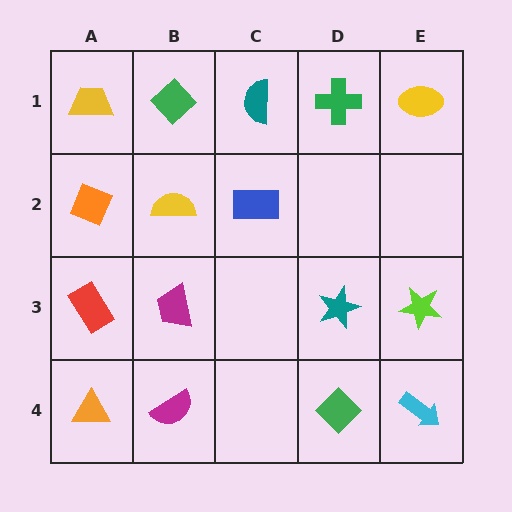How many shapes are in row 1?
5 shapes.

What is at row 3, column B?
A magenta trapezoid.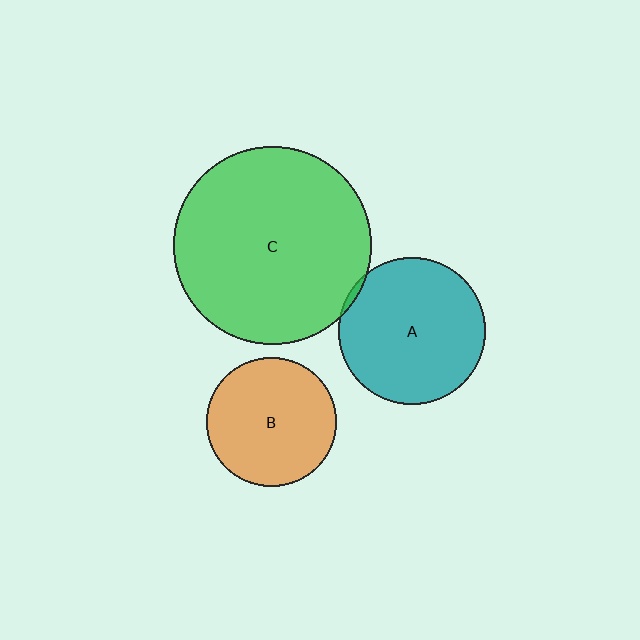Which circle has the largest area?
Circle C (green).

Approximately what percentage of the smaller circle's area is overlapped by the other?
Approximately 5%.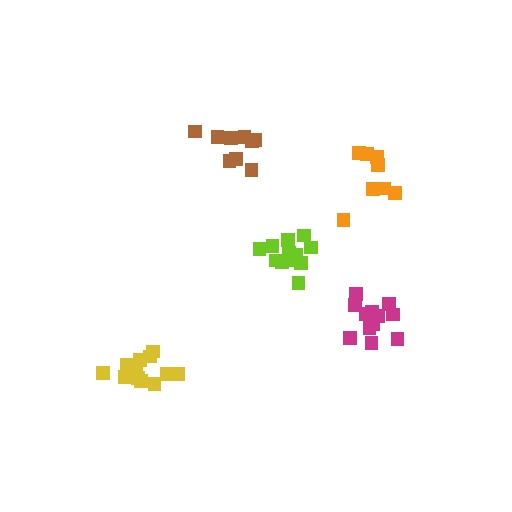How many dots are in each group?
Group 1: 12 dots, Group 2: 12 dots, Group 3: 8 dots, Group 4: 12 dots, Group 5: 9 dots (53 total).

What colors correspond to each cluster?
The clusters are colored: lime, yellow, orange, magenta, brown.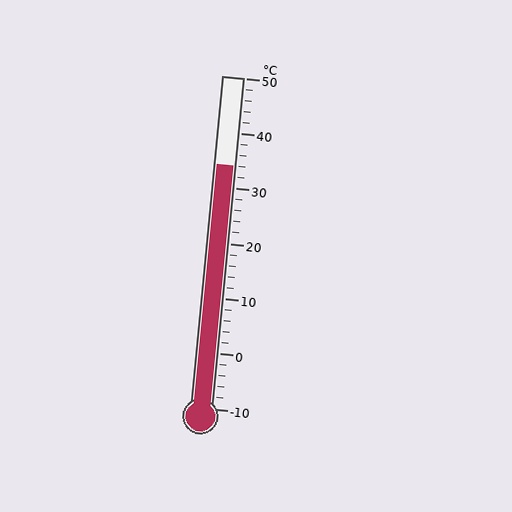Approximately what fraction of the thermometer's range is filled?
The thermometer is filled to approximately 75% of its range.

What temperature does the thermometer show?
The thermometer shows approximately 34°C.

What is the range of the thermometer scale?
The thermometer scale ranges from -10°C to 50°C.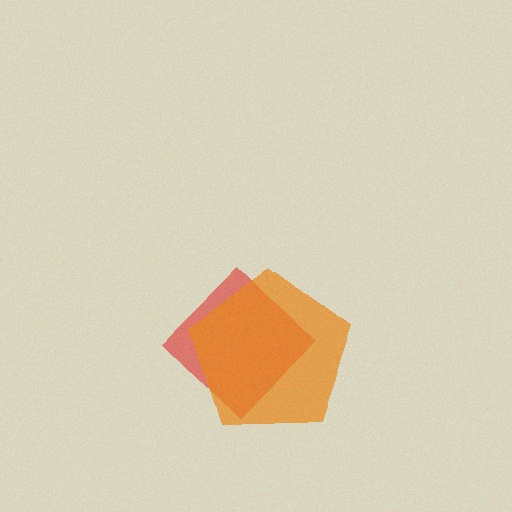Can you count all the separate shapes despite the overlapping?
Yes, there are 2 separate shapes.